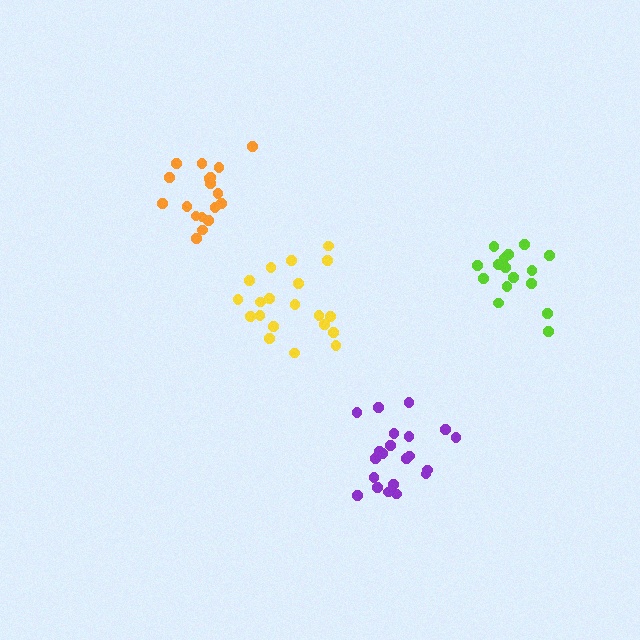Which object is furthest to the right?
The lime cluster is rightmost.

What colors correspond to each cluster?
The clusters are colored: orange, lime, purple, yellow.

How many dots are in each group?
Group 1: 18 dots, Group 2: 17 dots, Group 3: 21 dots, Group 4: 20 dots (76 total).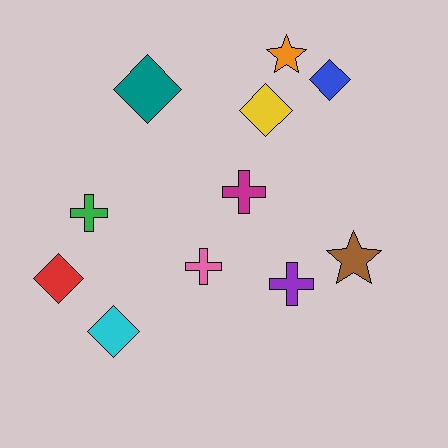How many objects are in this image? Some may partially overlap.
There are 11 objects.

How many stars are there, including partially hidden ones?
There are 2 stars.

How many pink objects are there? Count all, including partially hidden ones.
There is 1 pink object.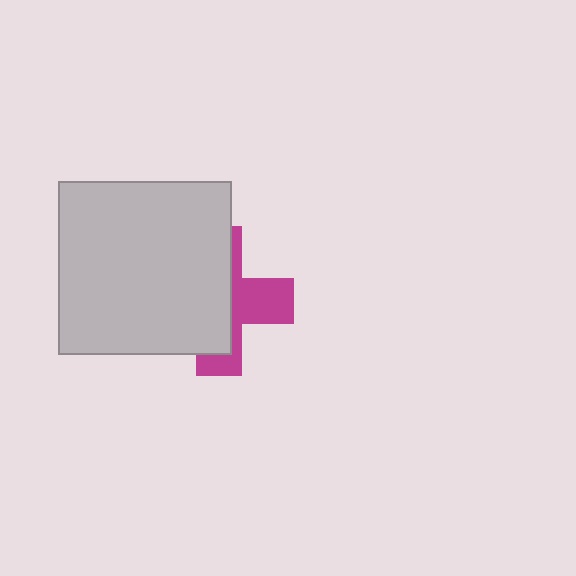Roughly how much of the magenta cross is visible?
A small part of it is visible (roughly 39%).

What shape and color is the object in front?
The object in front is a light gray square.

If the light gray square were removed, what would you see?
You would see the complete magenta cross.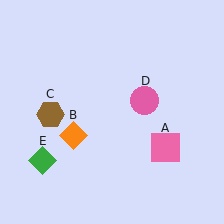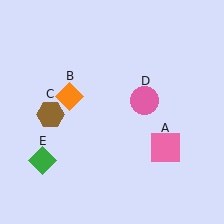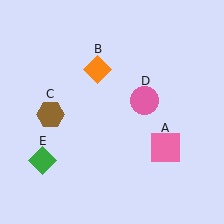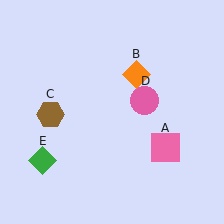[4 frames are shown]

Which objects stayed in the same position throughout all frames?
Pink square (object A) and brown hexagon (object C) and pink circle (object D) and green diamond (object E) remained stationary.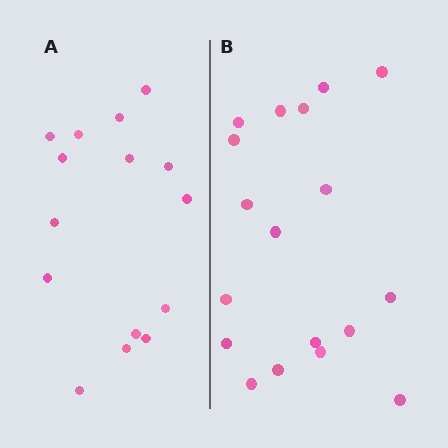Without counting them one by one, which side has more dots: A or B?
Region B (the right region) has more dots.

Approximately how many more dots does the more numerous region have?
Region B has just a few more — roughly 2 or 3 more dots than region A.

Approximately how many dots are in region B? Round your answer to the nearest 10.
About 20 dots. (The exact count is 18, which rounds to 20.)